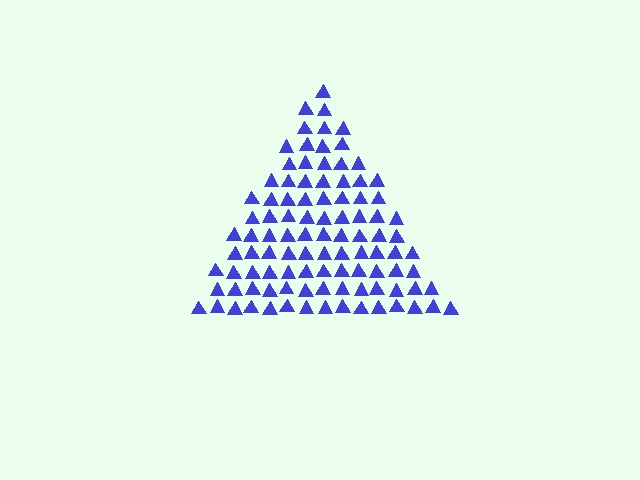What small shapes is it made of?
It is made of small triangles.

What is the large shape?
The large shape is a triangle.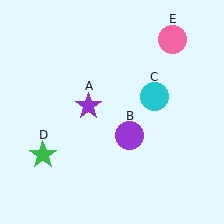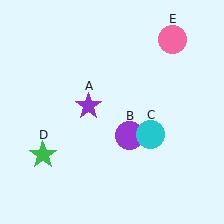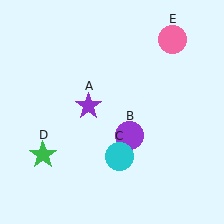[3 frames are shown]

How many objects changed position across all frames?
1 object changed position: cyan circle (object C).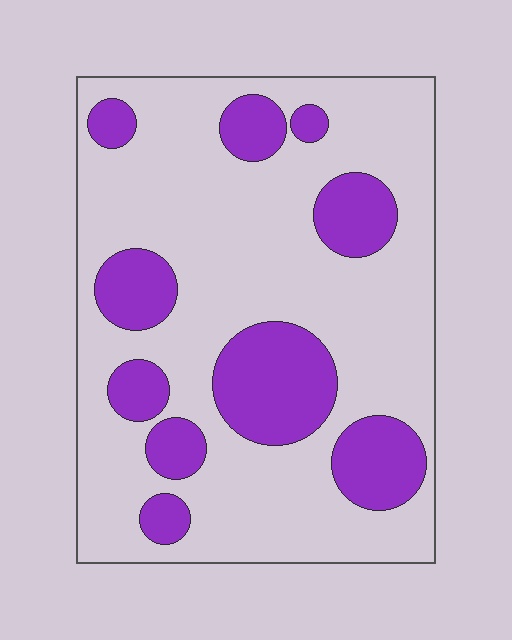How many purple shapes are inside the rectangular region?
10.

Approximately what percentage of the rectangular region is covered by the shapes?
Approximately 25%.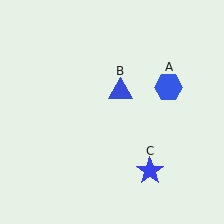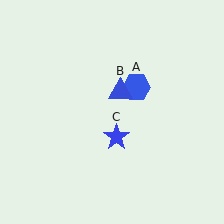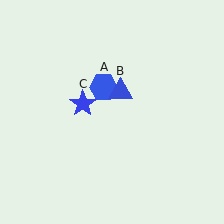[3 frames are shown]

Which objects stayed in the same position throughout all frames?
Blue triangle (object B) remained stationary.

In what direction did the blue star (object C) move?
The blue star (object C) moved up and to the left.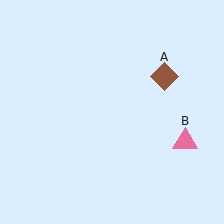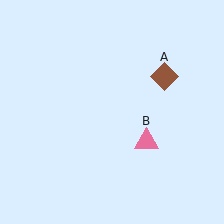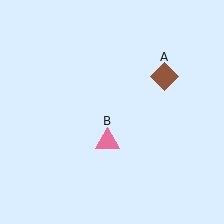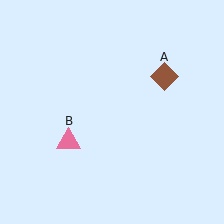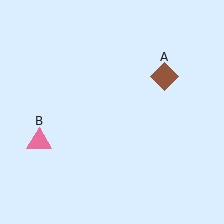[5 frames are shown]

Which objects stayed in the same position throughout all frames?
Brown diamond (object A) remained stationary.